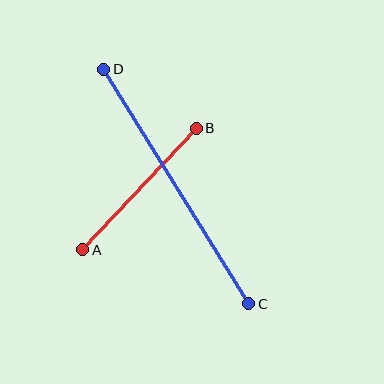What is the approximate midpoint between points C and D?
The midpoint is at approximately (176, 187) pixels.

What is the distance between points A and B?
The distance is approximately 166 pixels.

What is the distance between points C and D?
The distance is approximately 276 pixels.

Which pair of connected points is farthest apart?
Points C and D are farthest apart.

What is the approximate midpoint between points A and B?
The midpoint is at approximately (140, 189) pixels.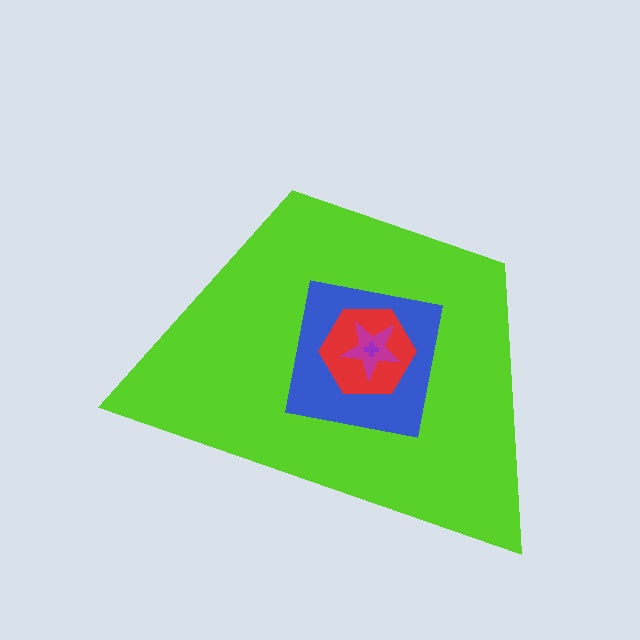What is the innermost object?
The purple cross.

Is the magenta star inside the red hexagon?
Yes.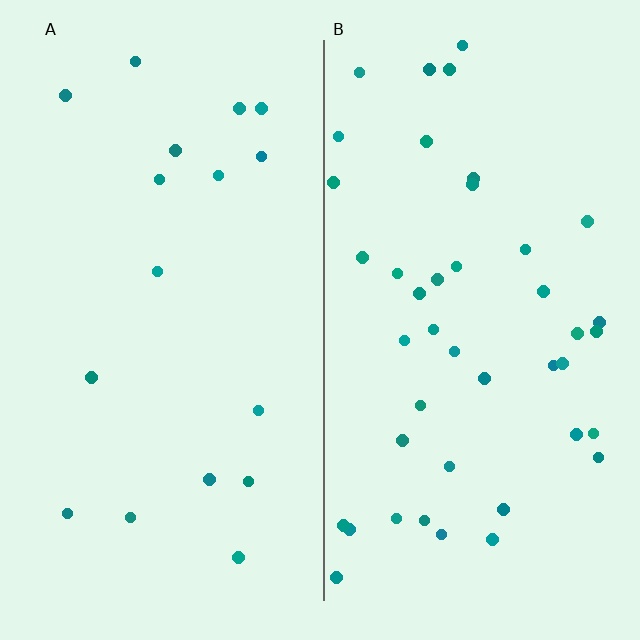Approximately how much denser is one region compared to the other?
Approximately 2.6× — region B over region A.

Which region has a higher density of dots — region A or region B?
B (the right).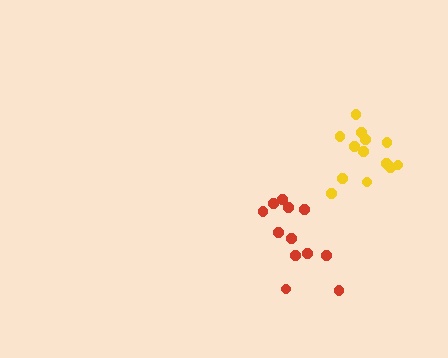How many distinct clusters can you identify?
There are 2 distinct clusters.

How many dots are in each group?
Group 1: 13 dots, Group 2: 12 dots (25 total).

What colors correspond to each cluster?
The clusters are colored: yellow, red.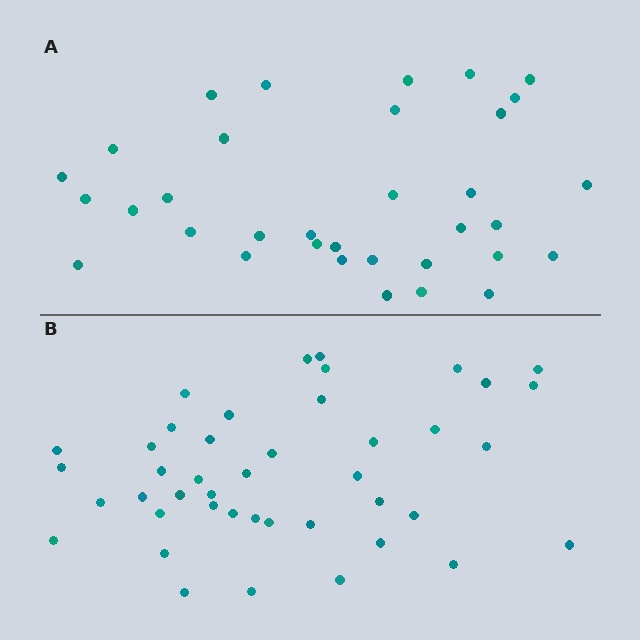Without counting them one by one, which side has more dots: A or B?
Region B (the bottom region) has more dots.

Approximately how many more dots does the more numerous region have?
Region B has roughly 8 or so more dots than region A.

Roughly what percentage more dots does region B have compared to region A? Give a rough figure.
About 25% more.